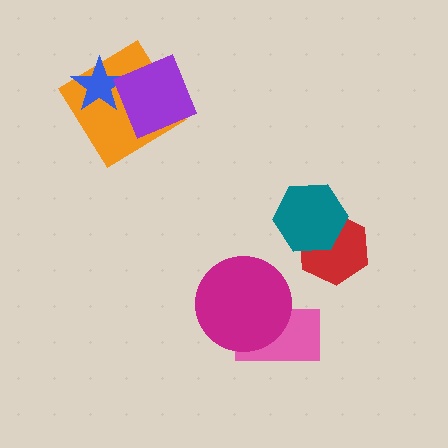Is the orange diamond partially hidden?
Yes, it is partially covered by another shape.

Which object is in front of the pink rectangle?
The magenta circle is in front of the pink rectangle.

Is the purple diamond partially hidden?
No, no other shape covers it.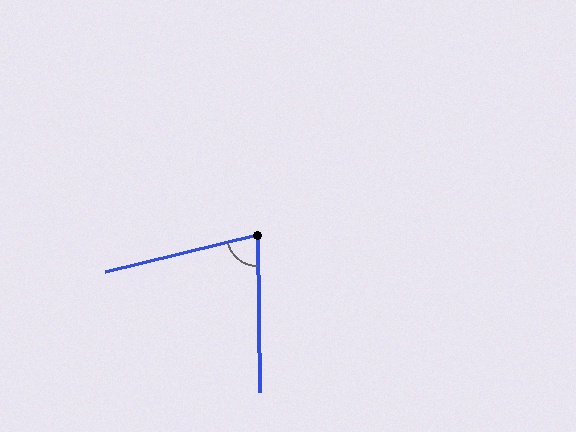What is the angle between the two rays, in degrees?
Approximately 77 degrees.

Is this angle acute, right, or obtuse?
It is acute.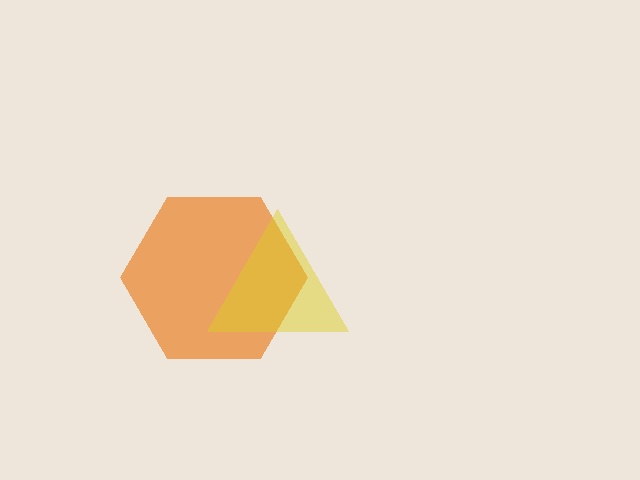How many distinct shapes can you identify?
There are 2 distinct shapes: an orange hexagon, a yellow triangle.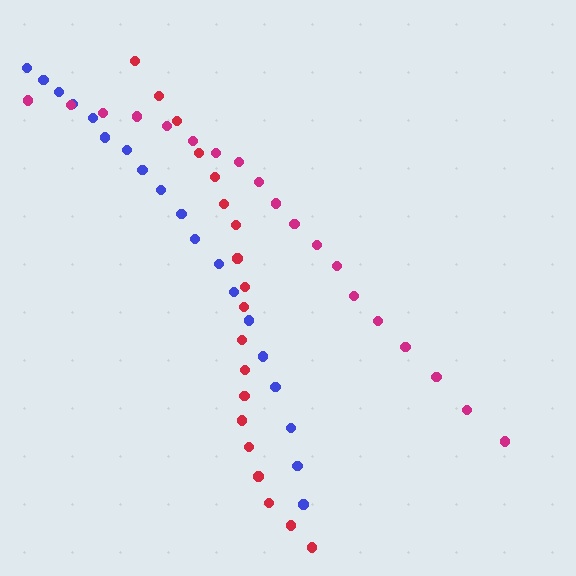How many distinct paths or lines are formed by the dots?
There are 3 distinct paths.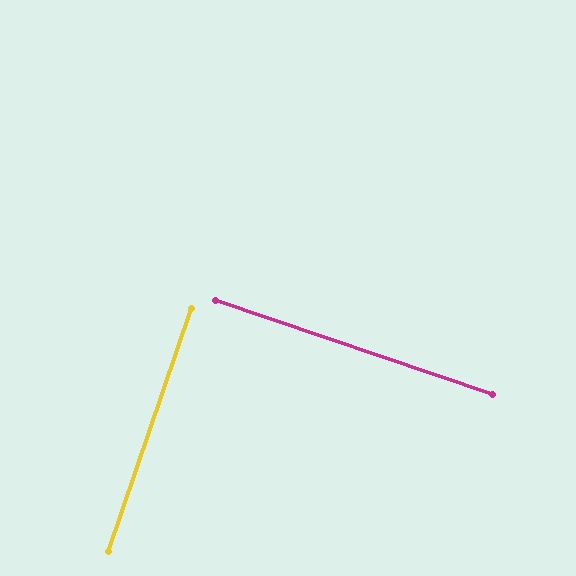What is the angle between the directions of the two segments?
Approximately 90 degrees.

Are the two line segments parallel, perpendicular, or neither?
Perpendicular — they meet at approximately 90°.